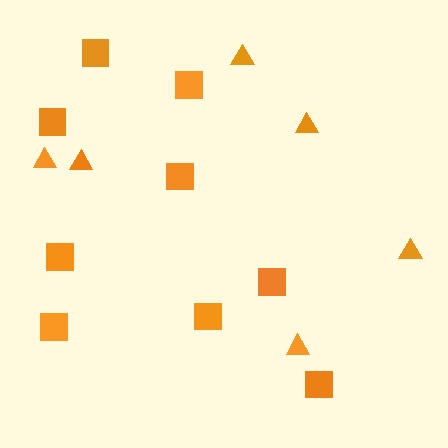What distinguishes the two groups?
There are 2 groups: one group of squares (9) and one group of triangles (6).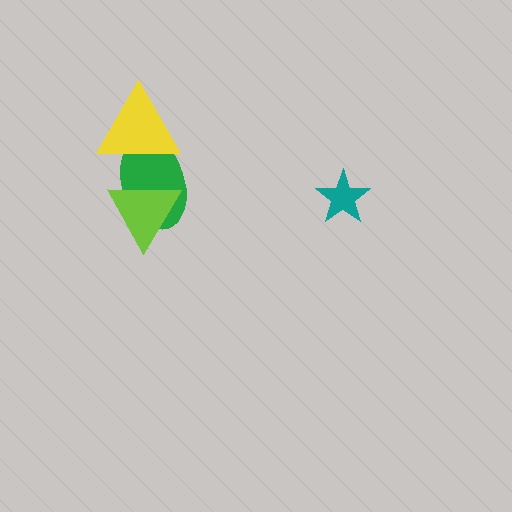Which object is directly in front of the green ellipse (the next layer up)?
The yellow triangle is directly in front of the green ellipse.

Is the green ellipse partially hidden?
Yes, it is partially covered by another shape.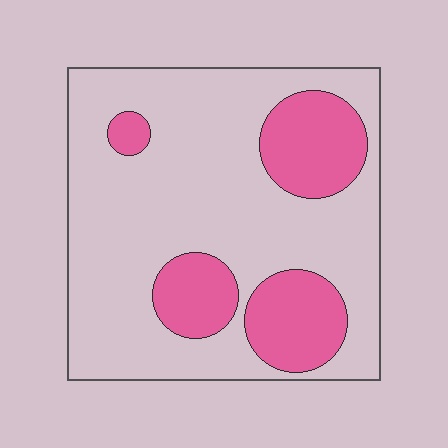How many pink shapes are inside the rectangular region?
4.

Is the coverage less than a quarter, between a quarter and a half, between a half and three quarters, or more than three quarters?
Between a quarter and a half.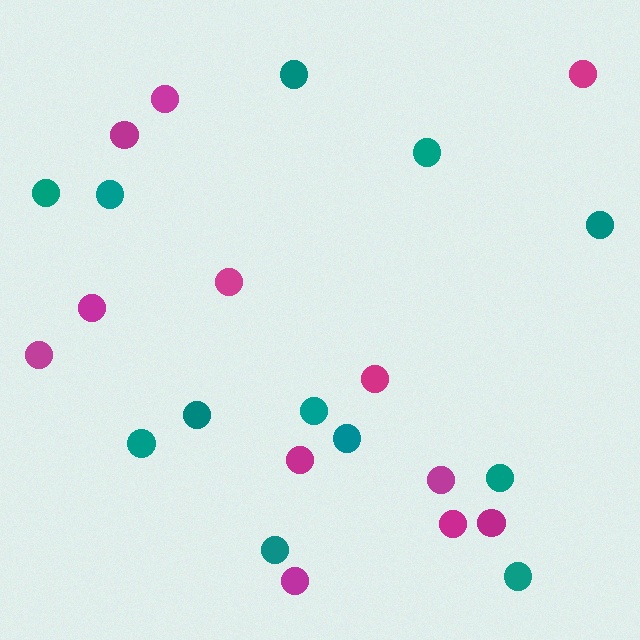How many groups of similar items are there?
There are 2 groups: one group of teal circles (12) and one group of magenta circles (12).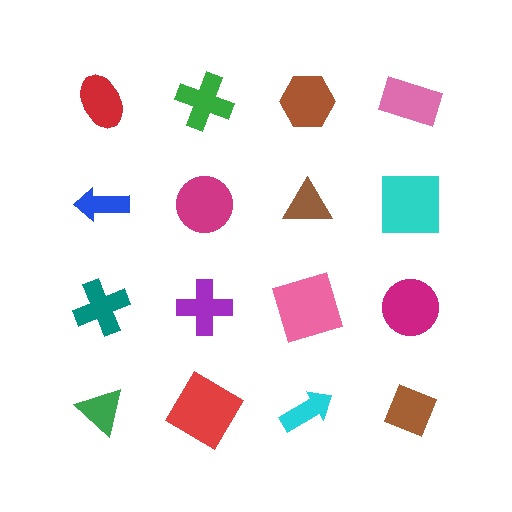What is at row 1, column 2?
A green cross.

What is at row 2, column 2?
A magenta circle.